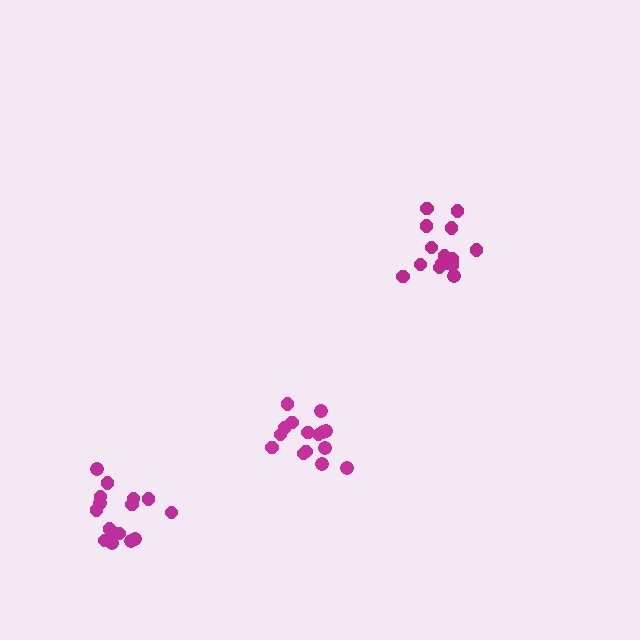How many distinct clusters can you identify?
There are 3 distinct clusters.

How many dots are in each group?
Group 1: 15 dots, Group 2: 15 dots, Group 3: 15 dots (45 total).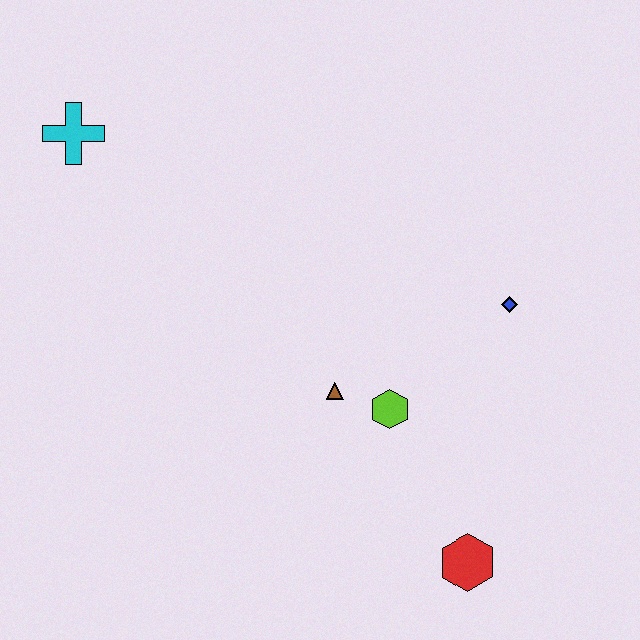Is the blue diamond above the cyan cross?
No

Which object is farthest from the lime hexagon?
The cyan cross is farthest from the lime hexagon.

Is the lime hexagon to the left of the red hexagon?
Yes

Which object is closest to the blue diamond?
The lime hexagon is closest to the blue diamond.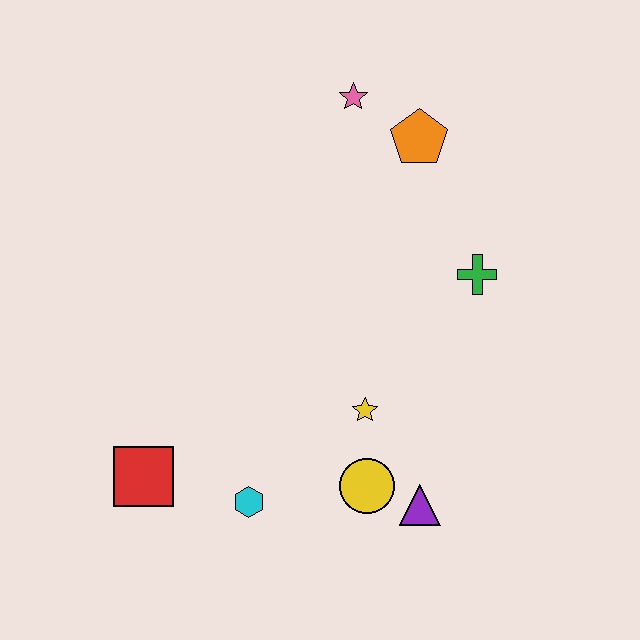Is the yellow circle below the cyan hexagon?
No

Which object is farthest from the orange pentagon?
The red square is farthest from the orange pentagon.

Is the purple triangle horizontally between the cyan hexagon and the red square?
No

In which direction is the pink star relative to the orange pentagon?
The pink star is to the left of the orange pentagon.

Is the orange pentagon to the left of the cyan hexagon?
No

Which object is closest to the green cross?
The orange pentagon is closest to the green cross.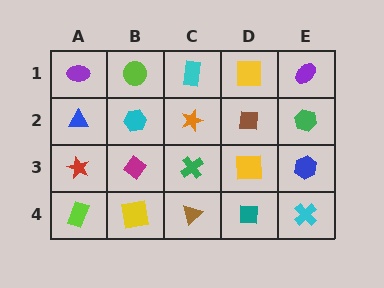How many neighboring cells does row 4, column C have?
3.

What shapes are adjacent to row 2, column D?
A yellow square (row 1, column D), a yellow square (row 3, column D), an orange star (row 2, column C), a green hexagon (row 2, column E).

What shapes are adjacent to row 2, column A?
A purple ellipse (row 1, column A), a red star (row 3, column A), a cyan hexagon (row 2, column B).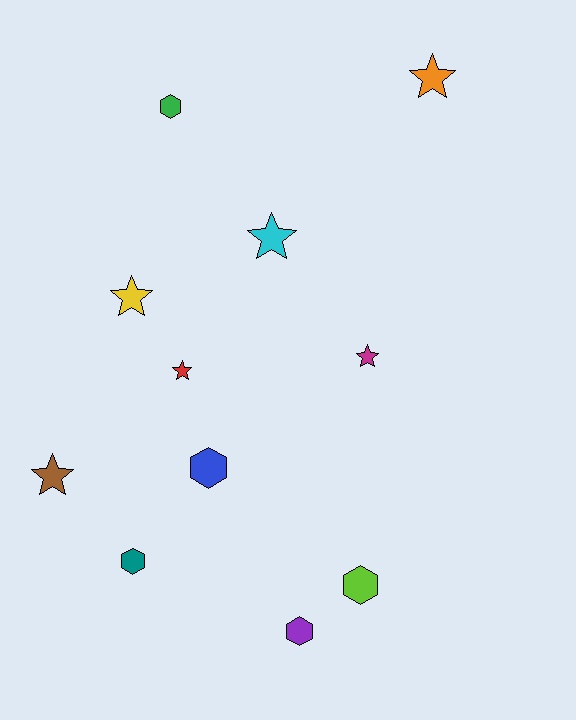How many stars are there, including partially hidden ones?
There are 6 stars.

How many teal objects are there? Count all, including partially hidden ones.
There is 1 teal object.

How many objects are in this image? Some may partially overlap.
There are 11 objects.